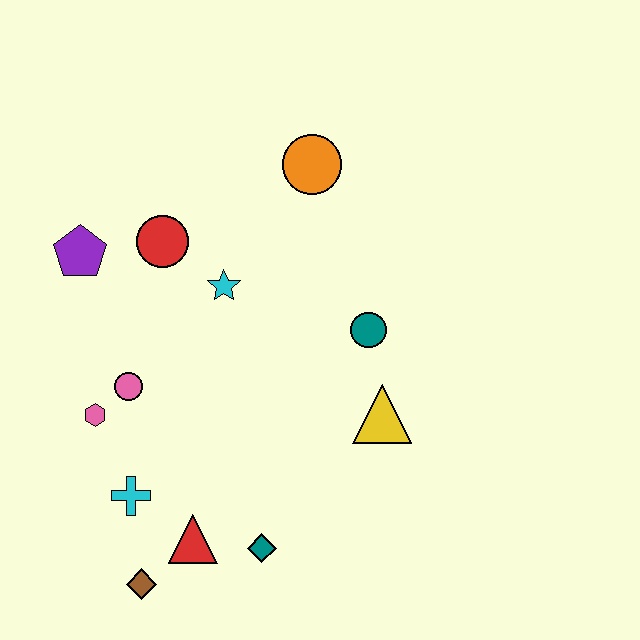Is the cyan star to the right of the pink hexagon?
Yes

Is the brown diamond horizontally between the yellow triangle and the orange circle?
No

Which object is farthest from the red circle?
The brown diamond is farthest from the red circle.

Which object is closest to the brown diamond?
The red triangle is closest to the brown diamond.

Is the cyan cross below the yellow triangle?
Yes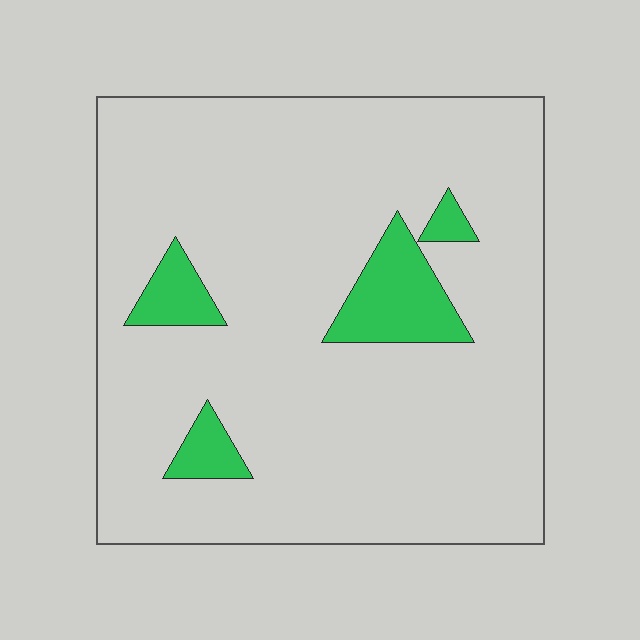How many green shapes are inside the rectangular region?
4.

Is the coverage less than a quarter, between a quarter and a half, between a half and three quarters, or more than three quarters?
Less than a quarter.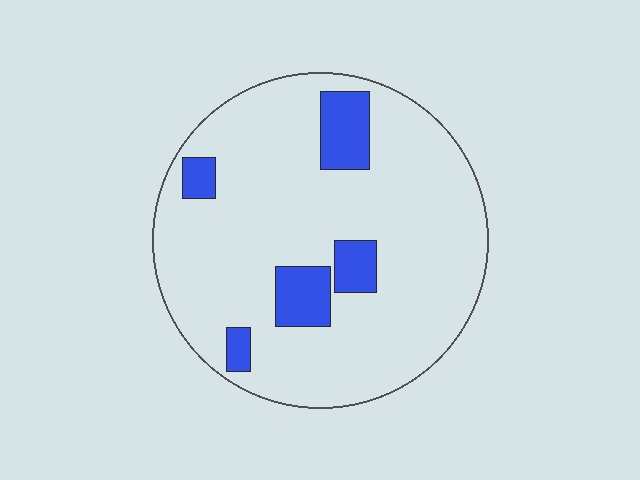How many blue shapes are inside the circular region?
5.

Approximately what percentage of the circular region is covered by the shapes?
Approximately 15%.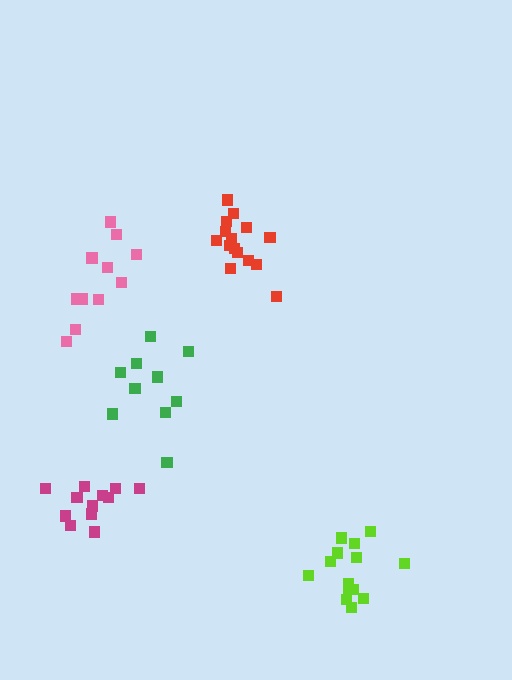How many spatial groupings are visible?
There are 5 spatial groupings.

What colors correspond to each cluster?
The clusters are colored: lime, green, red, magenta, pink.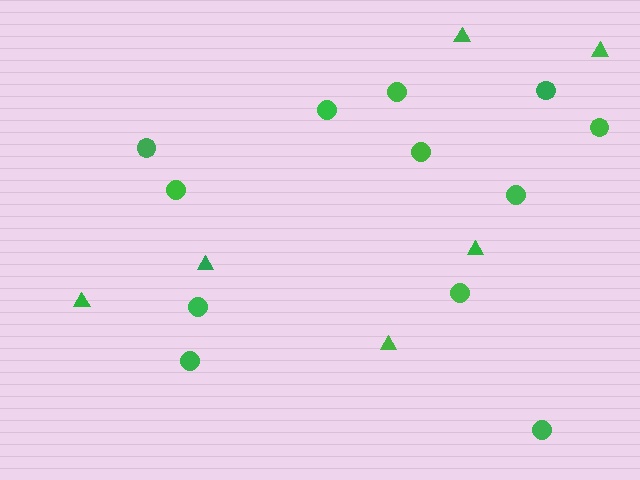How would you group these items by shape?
There are 2 groups: one group of triangles (6) and one group of circles (12).